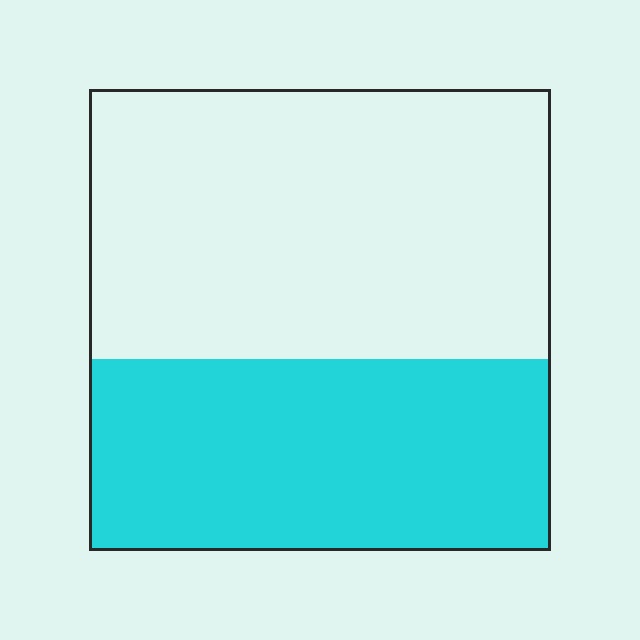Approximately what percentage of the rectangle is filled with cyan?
Approximately 40%.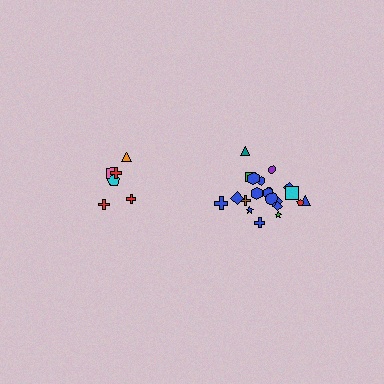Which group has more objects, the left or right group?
The right group.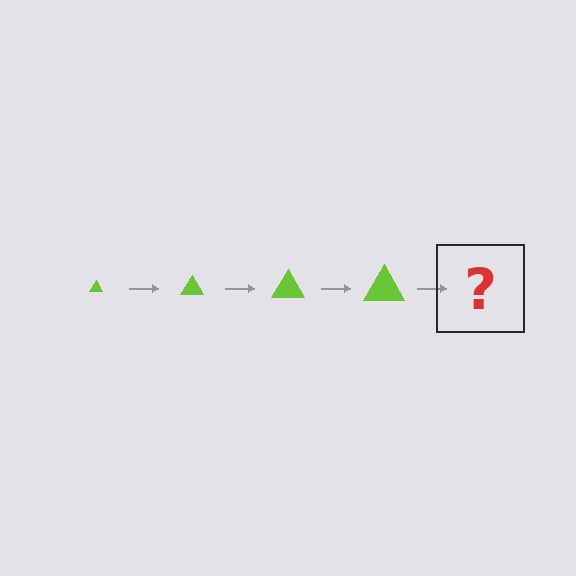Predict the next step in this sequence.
The next step is a lime triangle, larger than the previous one.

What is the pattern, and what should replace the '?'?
The pattern is that the triangle gets progressively larger each step. The '?' should be a lime triangle, larger than the previous one.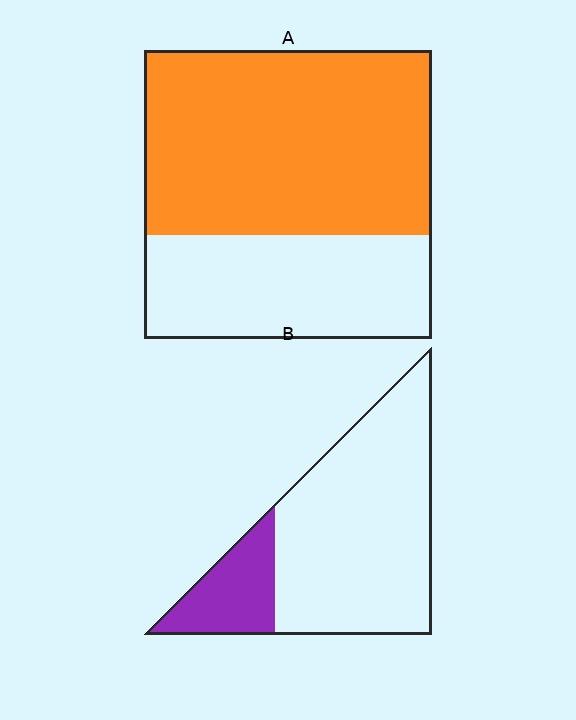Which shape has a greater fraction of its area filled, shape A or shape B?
Shape A.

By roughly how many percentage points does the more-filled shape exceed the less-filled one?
By roughly 45 percentage points (A over B).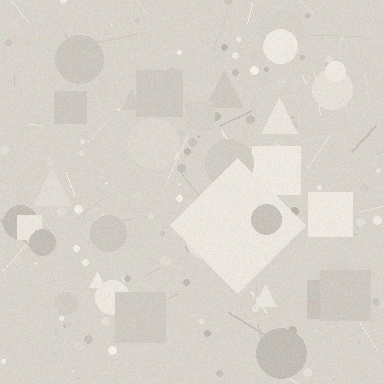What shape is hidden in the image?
A diamond is hidden in the image.